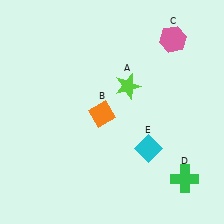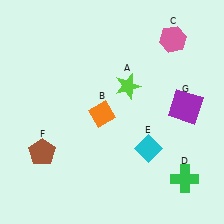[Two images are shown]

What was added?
A brown pentagon (F), a purple square (G) were added in Image 2.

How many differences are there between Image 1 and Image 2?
There are 2 differences between the two images.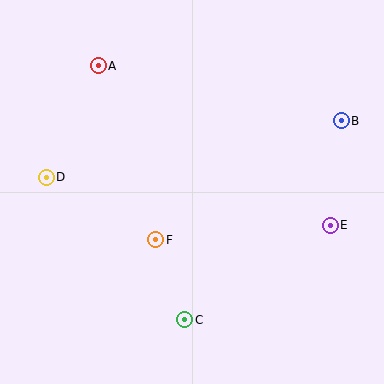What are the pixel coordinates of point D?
Point D is at (46, 177).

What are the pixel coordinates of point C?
Point C is at (185, 320).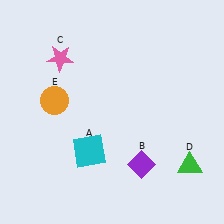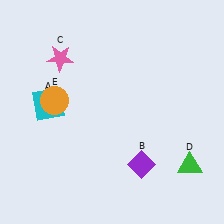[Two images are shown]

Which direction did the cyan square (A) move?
The cyan square (A) moved up.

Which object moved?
The cyan square (A) moved up.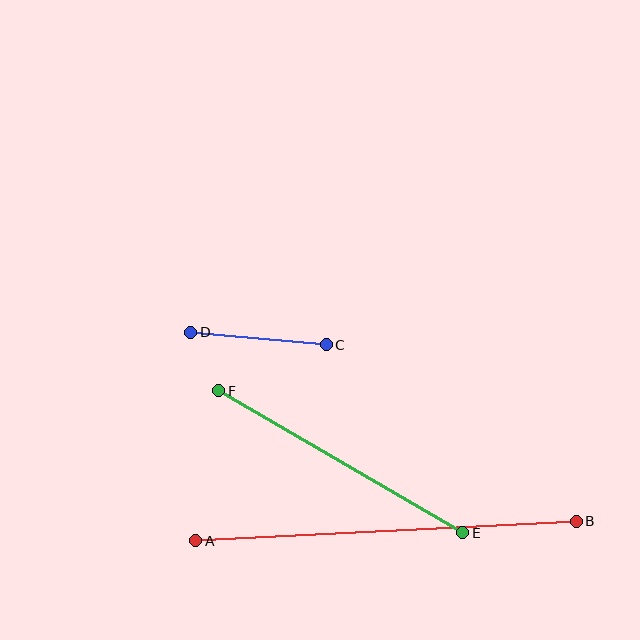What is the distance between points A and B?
The distance is approximately 381 pixels.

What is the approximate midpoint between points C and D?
The midpoint is at approximately (259, 338) pixels.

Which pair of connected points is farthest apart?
Points A and B are farthest apart.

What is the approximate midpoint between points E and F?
The midpoint is at approximately (341, 462) pixels.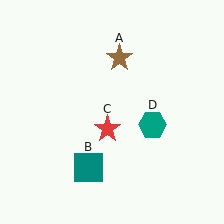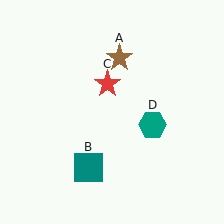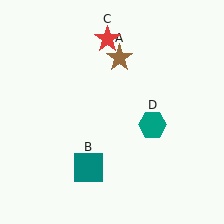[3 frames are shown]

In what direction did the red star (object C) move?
The red star (object C) moved up.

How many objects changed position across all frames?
1 object changed position: red star (object C).